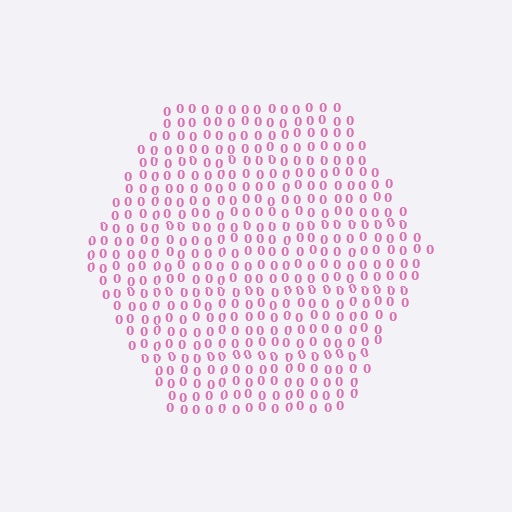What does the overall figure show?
The overall figure shows a hexagon.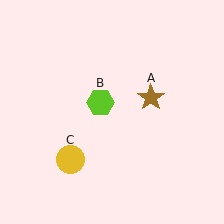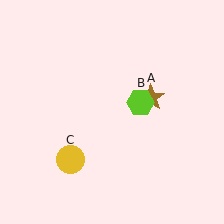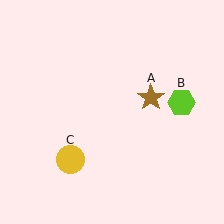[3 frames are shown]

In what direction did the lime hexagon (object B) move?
The lime hexagon (object B) moved right.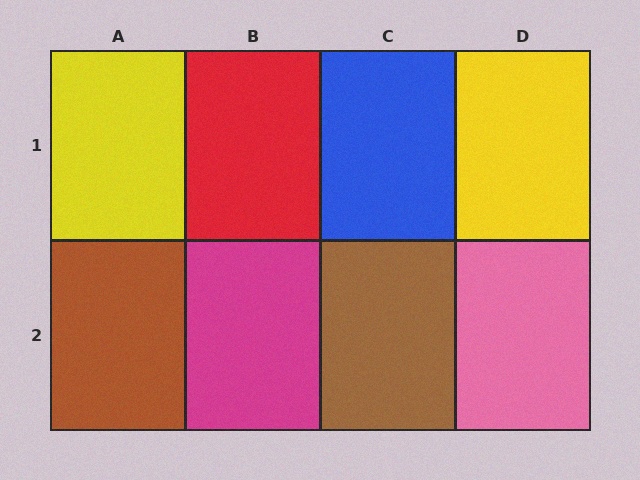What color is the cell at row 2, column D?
Pink.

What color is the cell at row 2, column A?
Brown.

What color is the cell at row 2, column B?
Magenta.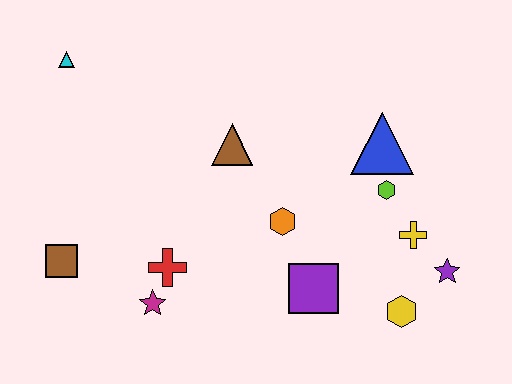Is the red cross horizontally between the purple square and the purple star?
No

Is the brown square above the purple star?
Yes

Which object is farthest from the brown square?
The purple star is farthest from the brown square.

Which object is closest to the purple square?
The orange hexagon is closest to the purple square.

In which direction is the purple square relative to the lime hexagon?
The purple square is below the lime hexagon.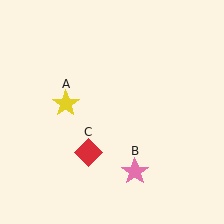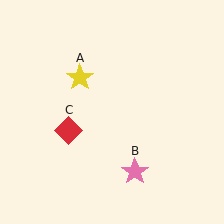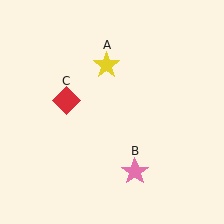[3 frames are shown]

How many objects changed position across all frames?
2 objects changed position: yellow star (object A), red diamond (object C).